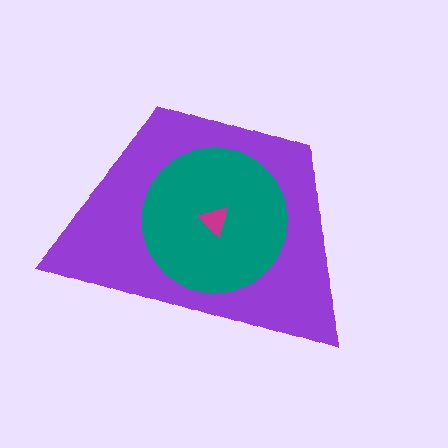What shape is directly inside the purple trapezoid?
The teal circle.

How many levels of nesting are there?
3.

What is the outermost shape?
The purple trapezoid.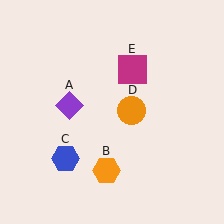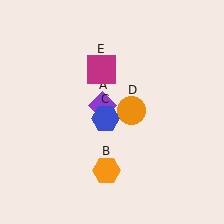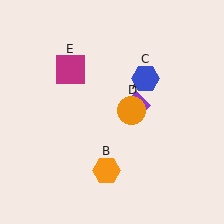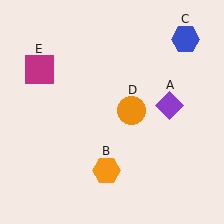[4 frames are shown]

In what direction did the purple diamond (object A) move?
The purple diamond (object A) moved right.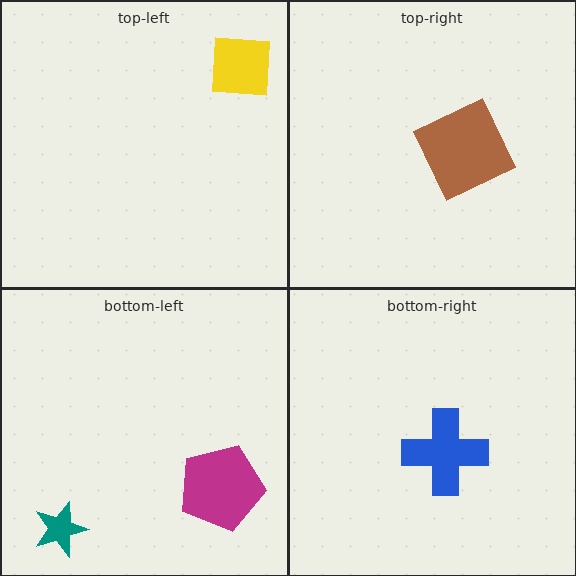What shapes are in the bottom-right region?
The blue cross.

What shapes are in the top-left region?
The yellow square.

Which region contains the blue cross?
The bottom-right region.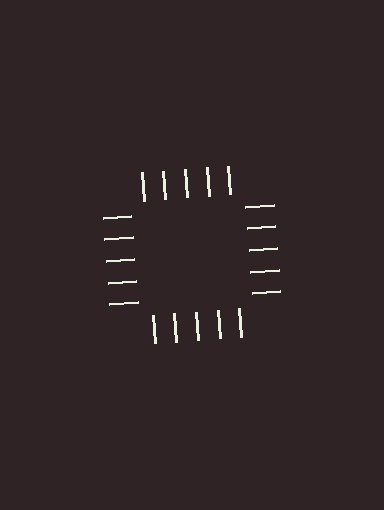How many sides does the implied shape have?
4 sides — the line-ends trace a square.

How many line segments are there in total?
20 — 5 along each of the 4 edges.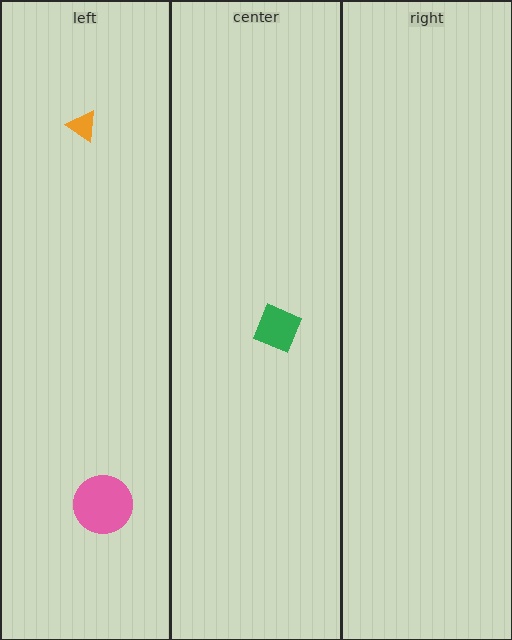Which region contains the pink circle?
The left region.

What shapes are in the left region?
The pink circle, the orange triangle.